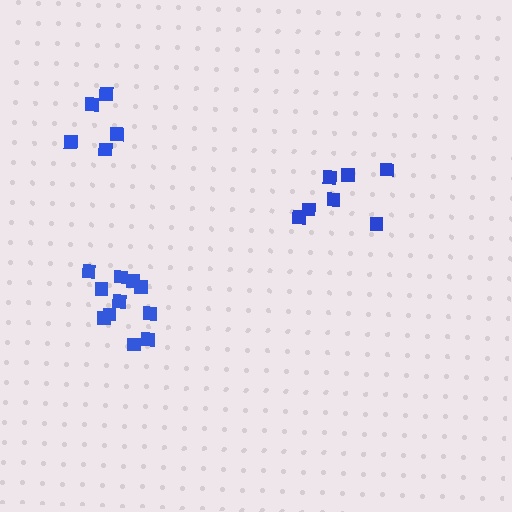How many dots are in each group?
Group 1: 7 dots, Group 2: 5 dots, Group 3: 11 dots (23 total).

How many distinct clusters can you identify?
There are 3 distinct clusters.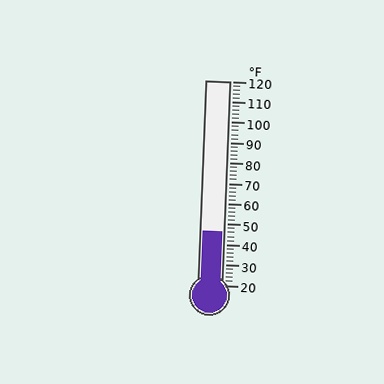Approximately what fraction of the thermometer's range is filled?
The thermometer is filled to approximately 25% of its range.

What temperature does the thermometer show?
The thermometer shows approximately 46°F.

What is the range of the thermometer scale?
The thermometer scale ranges from 20°F to 120°F.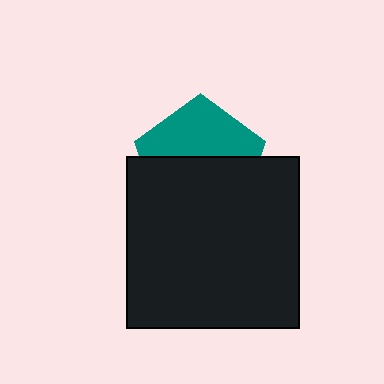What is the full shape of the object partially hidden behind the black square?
The partially hidden object is a teal pentagon.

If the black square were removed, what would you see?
You would see the complete teal pentagon.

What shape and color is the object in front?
The object in front is a black square.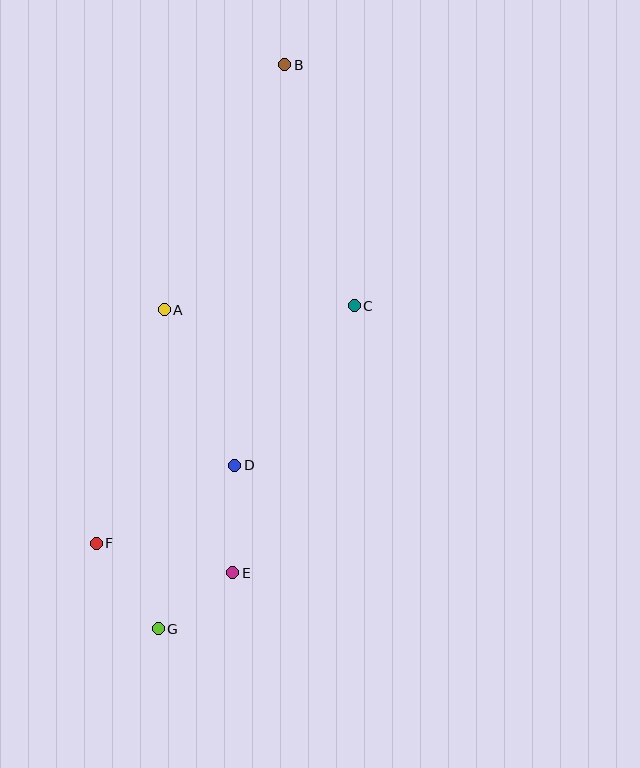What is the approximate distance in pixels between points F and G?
The distance between F and G is approximately 105 pixels.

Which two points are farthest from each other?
Points B and G are farthest from each other.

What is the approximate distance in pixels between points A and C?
The distance between A and C is approximately 190 pixels.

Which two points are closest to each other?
Points E and G are closest to each other.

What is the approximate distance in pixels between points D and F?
The distance between D and F is approximately 159 pixels.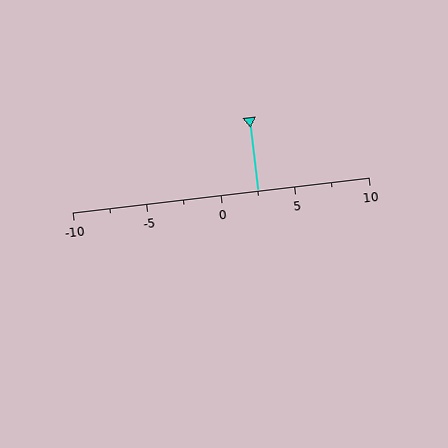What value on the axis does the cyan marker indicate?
The marker indicates approximately 2.5.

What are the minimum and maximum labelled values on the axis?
The axis runs from -10 to 10.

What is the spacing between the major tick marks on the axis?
The major ticks are spaced 5 apart.